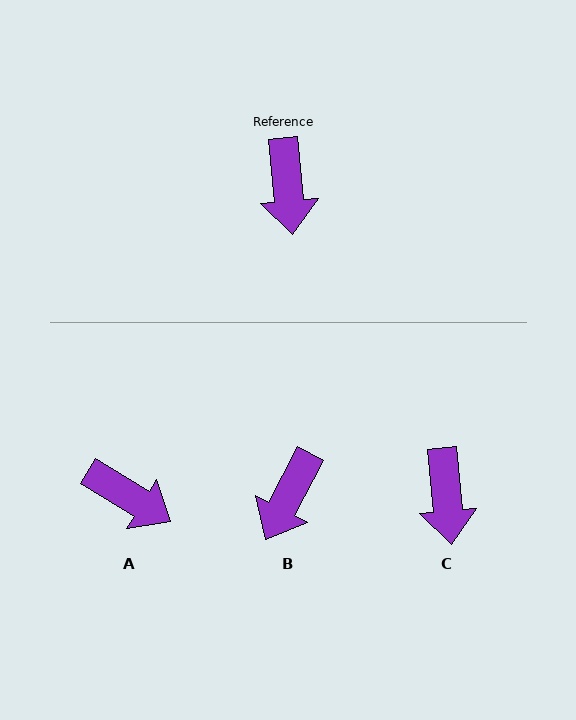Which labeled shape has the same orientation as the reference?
C.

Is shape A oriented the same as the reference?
No, it is off by about 53 degrees.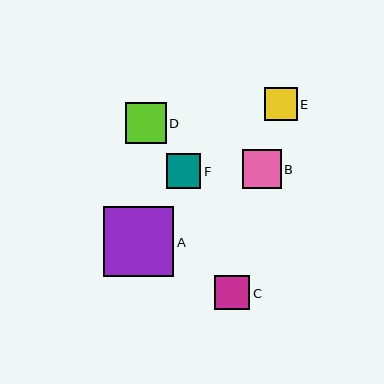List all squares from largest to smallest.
From largest to smallest: A, D, B, C, F, E.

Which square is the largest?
Square A is the largest with a size of approximately 70 pixels.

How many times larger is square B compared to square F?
Square B is approximately 1.1 times the size of square F.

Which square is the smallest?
Square E is the smallest with a size of approximately 33 pixels.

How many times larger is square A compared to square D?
Square A is approximately 1.7 times the size of square D.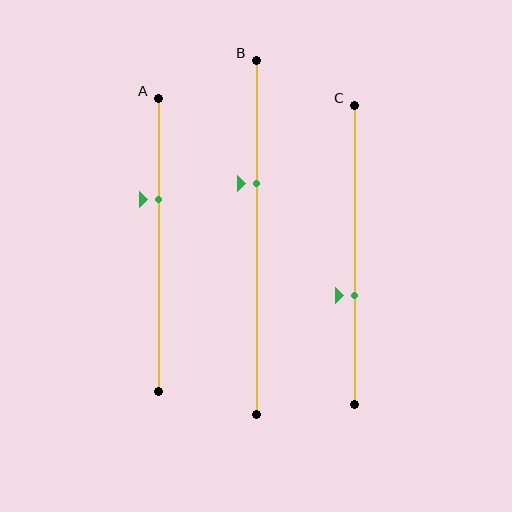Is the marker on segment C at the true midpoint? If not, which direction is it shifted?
No, the marker on segment C is shifted downward by about 14% of the segment length.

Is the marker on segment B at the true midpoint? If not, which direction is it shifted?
No, the marker on segment B is shifted upward by about 15% of the segment length.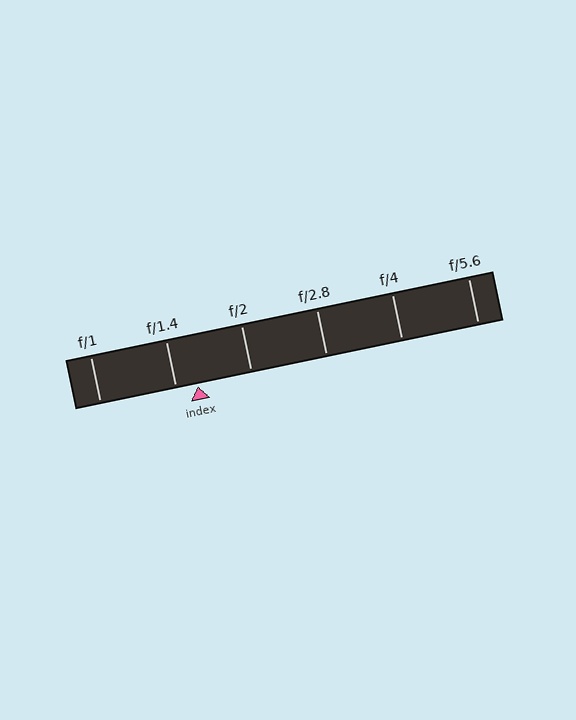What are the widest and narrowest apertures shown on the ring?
The widest aperture shown is f/1 and the narrowest is f/5.6.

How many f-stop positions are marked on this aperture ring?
There are 6 f-stop positions marked.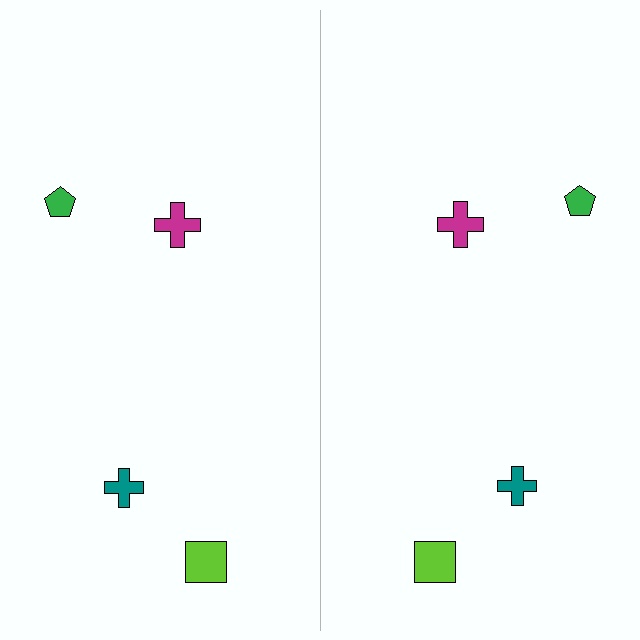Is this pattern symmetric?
Yes, this pattern has bilateral (reflection) symmetry.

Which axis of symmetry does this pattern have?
The pattern has a vertical axis of symmetry running through the center of the image.